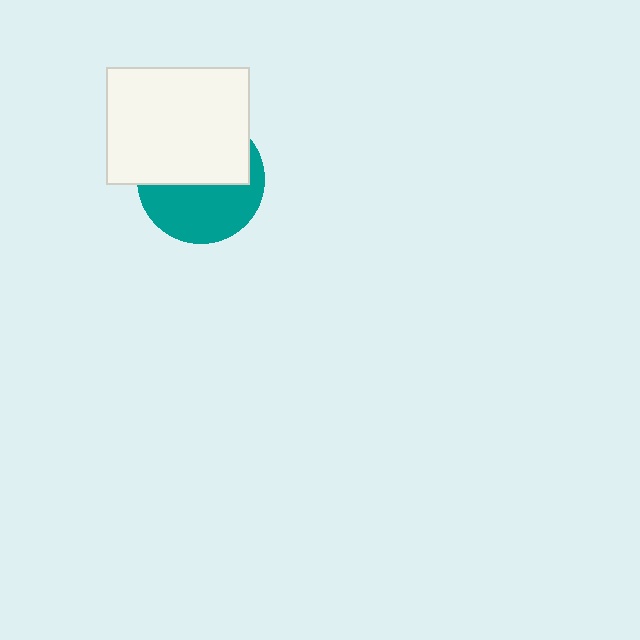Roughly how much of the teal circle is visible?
About half of it is visible (roughly 48%).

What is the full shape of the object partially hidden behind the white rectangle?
The partially hidden object is a teal circle.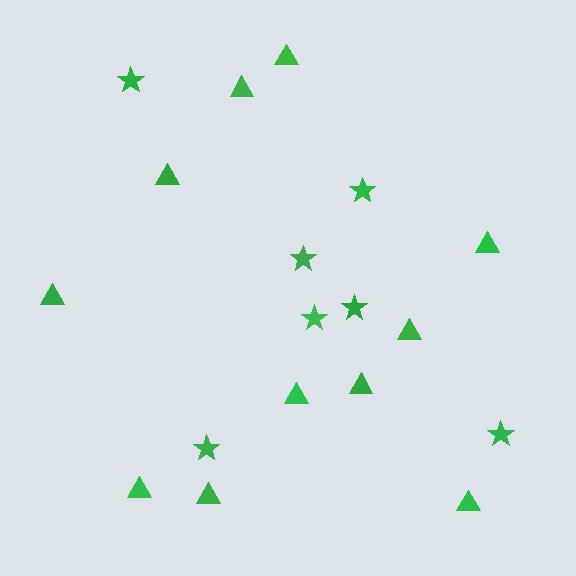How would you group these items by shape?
There are 2 groups: one group of triangles (11) and one group of stars (7).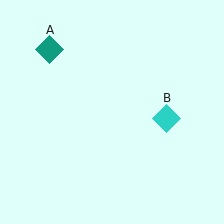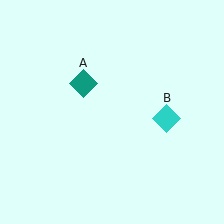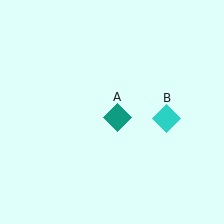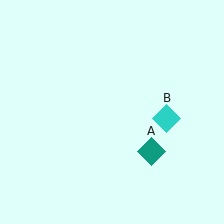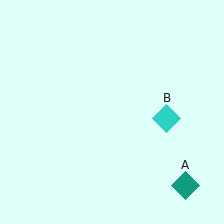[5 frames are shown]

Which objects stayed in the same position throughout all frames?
Cyan diamond (object B) remained stationary.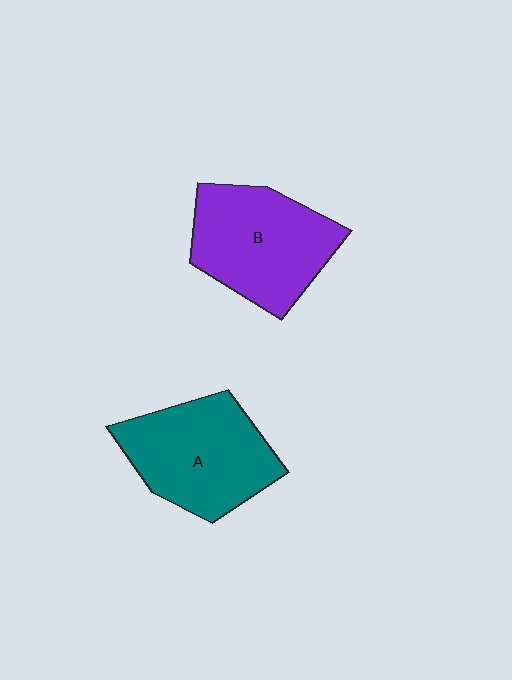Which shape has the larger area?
Shape A (teal).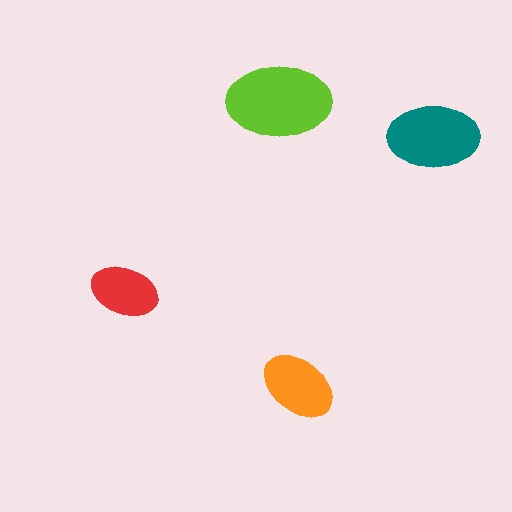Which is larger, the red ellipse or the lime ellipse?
The lime one.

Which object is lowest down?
The orange ellipse is bottommost.